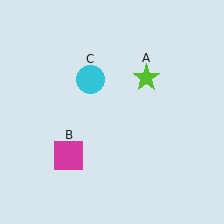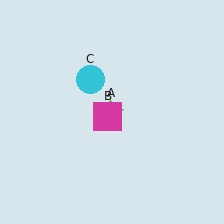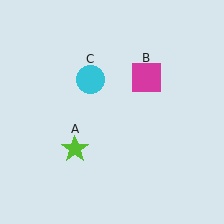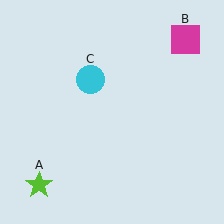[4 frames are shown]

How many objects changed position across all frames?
2 objects changed position: lime star (object A), magenta square (object B).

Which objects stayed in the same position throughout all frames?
Cyan circle (object C) remained stationary.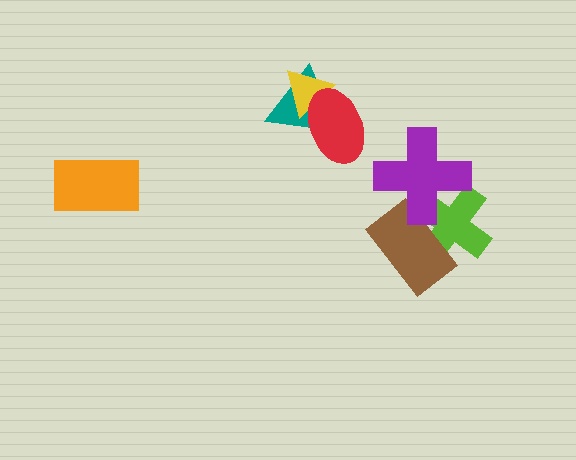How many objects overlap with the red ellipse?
2 objects overlap with the red ellipse.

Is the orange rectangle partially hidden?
No, no other shape covers it.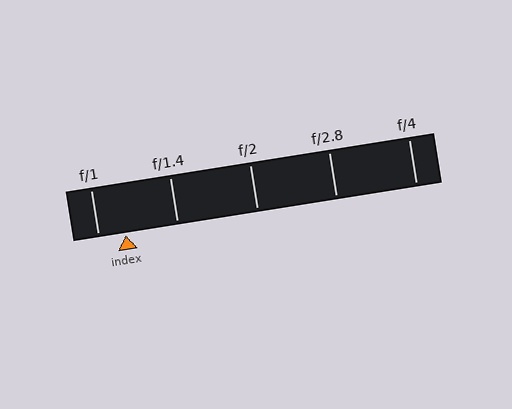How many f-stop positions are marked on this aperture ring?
There are 5 f-stop positions marked.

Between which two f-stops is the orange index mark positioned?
The index mark is between f/1 and f/1.4.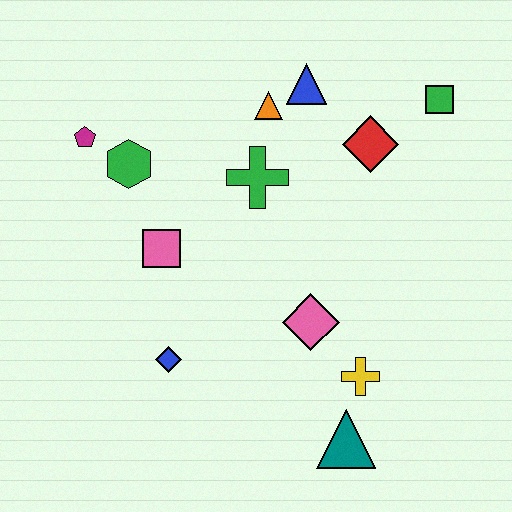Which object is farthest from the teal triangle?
The magenta pentagon is farthest from the teal triangle.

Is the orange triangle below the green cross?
No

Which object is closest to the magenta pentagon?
The green hexagon is closest to the magenta pentagon.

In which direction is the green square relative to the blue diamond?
The green square is to the right of the blue diamond.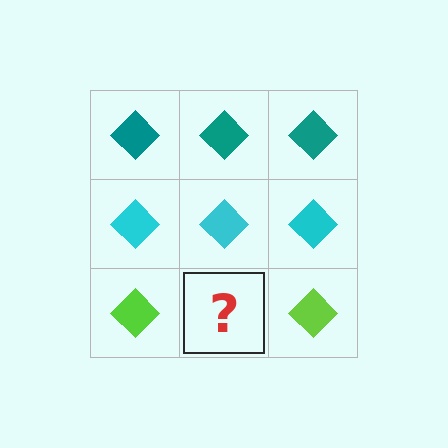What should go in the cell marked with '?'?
The missing cell should contain a lime diamond.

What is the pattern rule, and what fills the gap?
The rule is that each row has a consistent color. The gap should be filled with a lime diamond.